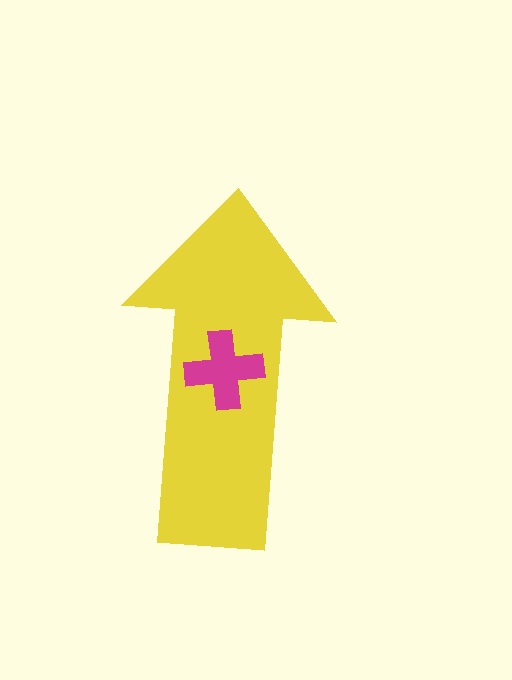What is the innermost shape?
The magenta cross.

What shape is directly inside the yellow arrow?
The magenta cross.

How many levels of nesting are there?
2.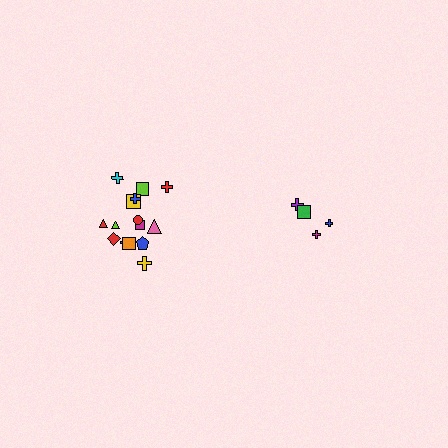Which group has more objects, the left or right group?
The left group.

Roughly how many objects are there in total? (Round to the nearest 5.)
Roughly 20 objects in total.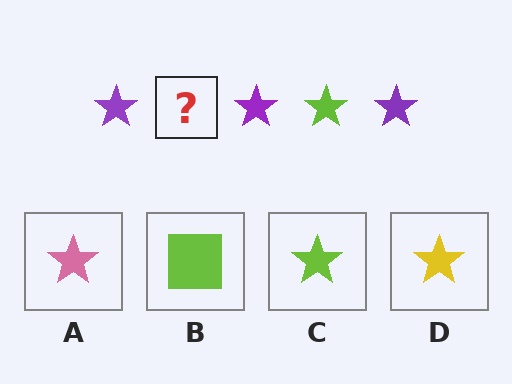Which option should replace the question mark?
Option C.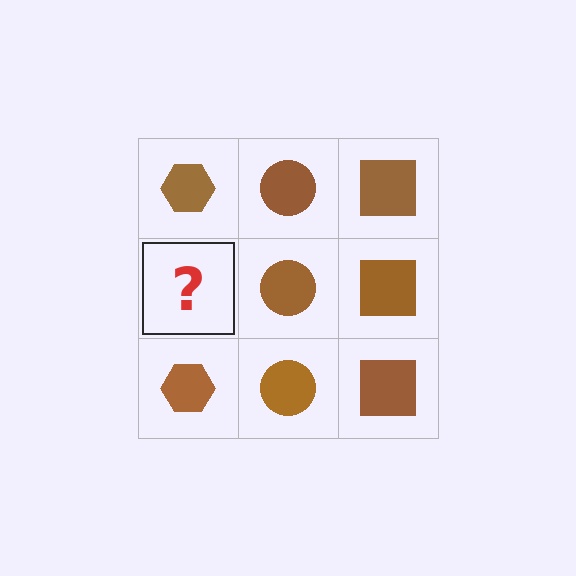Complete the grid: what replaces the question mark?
The question mark should be replaced with a brown hexagon.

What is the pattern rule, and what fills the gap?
The rule is that each column has a consistent shape. The gap should be filled with a brown hexagon.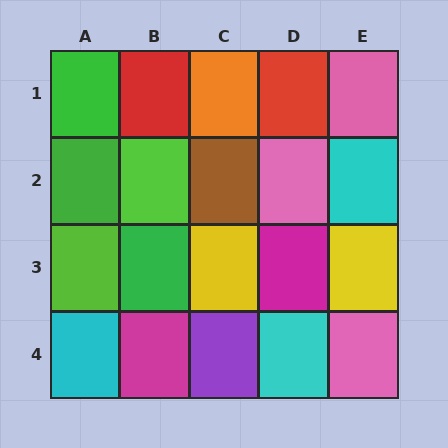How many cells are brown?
1 cell is brown.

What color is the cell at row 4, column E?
Pink.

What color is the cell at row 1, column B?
Red.